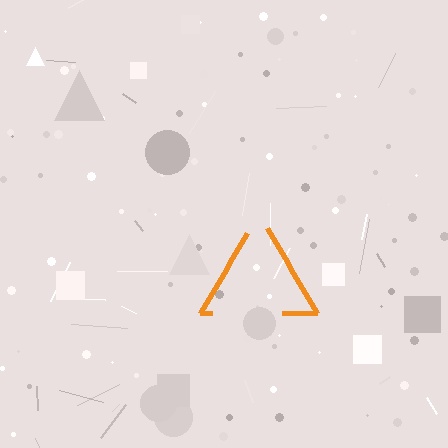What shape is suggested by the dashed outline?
The dashed outline suggests a triangle.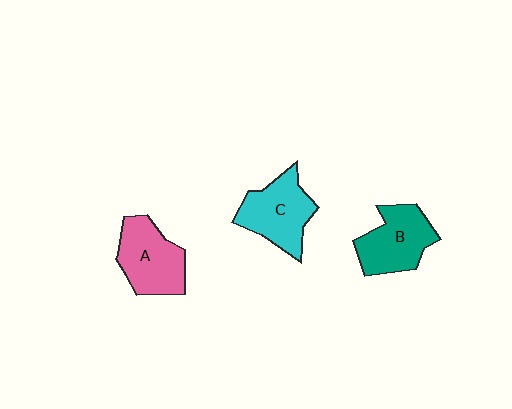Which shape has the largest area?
Shape C (cyan).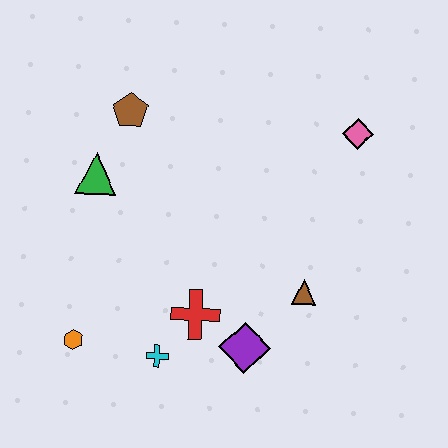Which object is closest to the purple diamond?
The red cross is closest to the purple diamond.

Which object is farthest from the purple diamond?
The brown pentagon is farthest from the purple diamond.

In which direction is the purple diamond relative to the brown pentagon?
The purple diamond is below the brown pentagon.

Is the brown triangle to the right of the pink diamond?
No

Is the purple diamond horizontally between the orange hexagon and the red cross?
No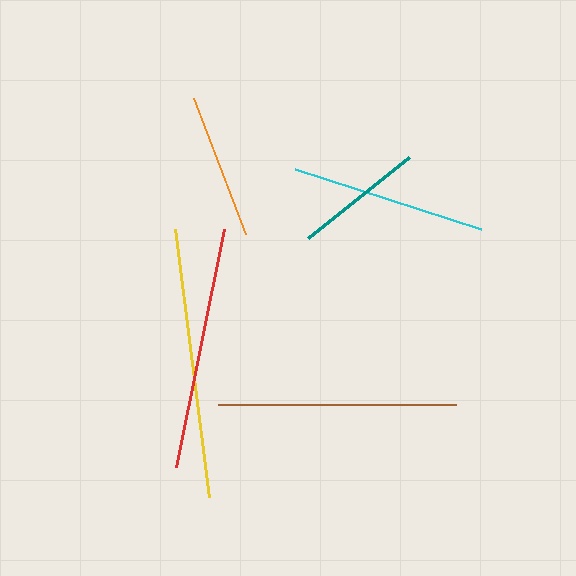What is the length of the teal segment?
The teal segment is approximately 129 pixels long.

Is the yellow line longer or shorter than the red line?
The yellow line is longer than the red line.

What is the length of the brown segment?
The brown segment is approximately 239 pixels long.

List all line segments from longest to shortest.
From longest to shortest: yellow, red, brown, cyan, orange, teal.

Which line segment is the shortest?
The teal line is the shortest at approximately 129 pixels.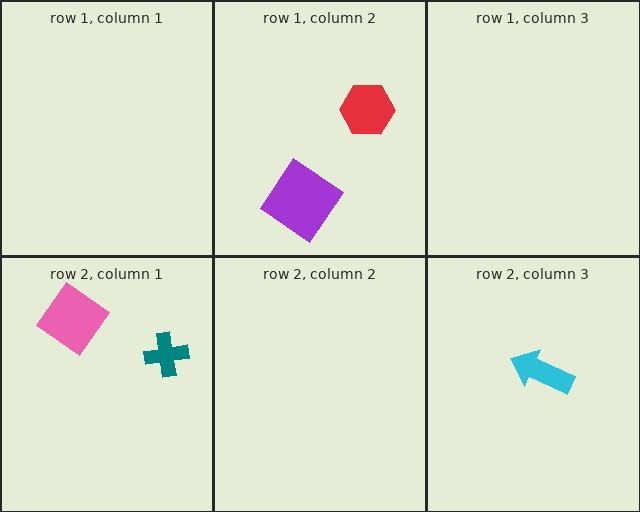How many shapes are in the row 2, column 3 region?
1.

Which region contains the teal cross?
The row 2, column 1 region.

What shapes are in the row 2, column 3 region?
The cyan arrow.